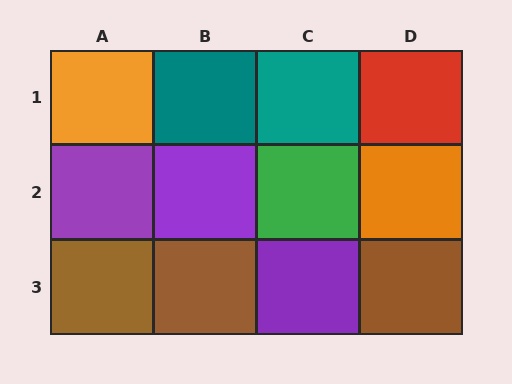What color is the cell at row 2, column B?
Purple.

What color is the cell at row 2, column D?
Orange.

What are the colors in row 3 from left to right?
Brown, brown, purple, brown.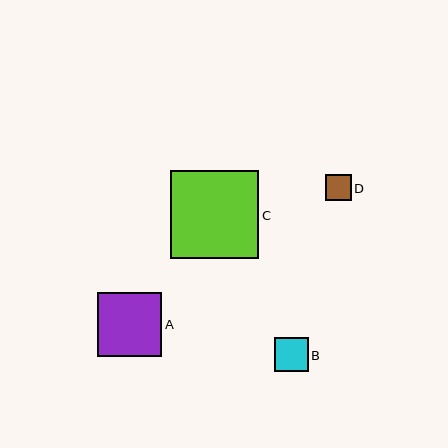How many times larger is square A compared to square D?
Square A is approximately 2.5 times the size of square D.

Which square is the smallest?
Square D is the smallest with a size of approximately 26 pixels.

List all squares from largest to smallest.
From largest to smallest: C, A, B, D.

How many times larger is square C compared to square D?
Square C is approximately 3.4 times the size of square D.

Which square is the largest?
Square C is the largest with a size of approximately 88 pixels.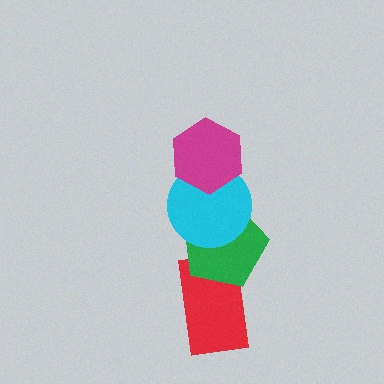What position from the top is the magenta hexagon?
The magenta hexagon is 1st from the top.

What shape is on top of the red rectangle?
The green pentagon is on top of the red rectangle.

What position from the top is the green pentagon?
The green pentagon is 3rd from the top.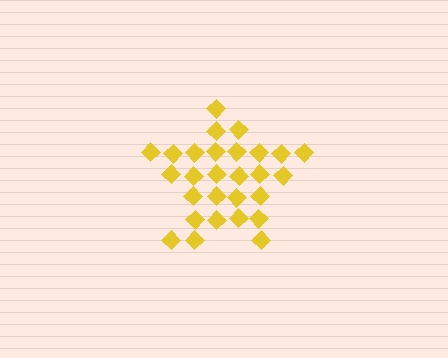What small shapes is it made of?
It is made of small diamonds.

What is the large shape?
The large shape is a star.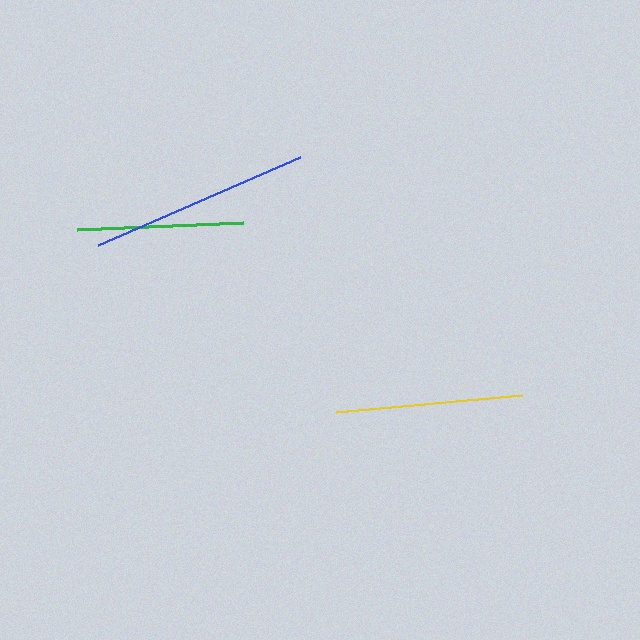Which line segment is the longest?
The blue line is the longest at approximately 220 pixels.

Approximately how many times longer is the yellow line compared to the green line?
The yellow line is approximately 1.1 times the length of the green line.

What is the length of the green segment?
The green segment is approximately 166 pixels long.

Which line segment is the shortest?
The green line is the shortest at approximately 166 pixels.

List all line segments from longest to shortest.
From longest to shortest: blue, yellow, green.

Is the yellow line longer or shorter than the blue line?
The blue line is longer than the yellow line.